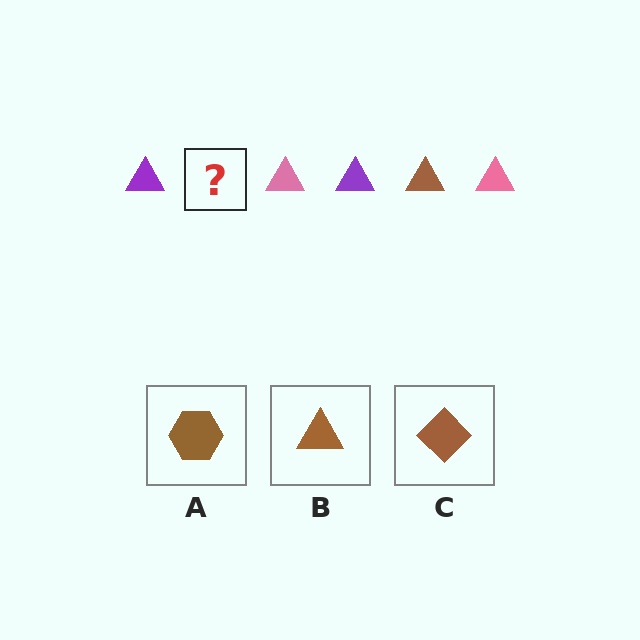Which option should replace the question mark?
Option B.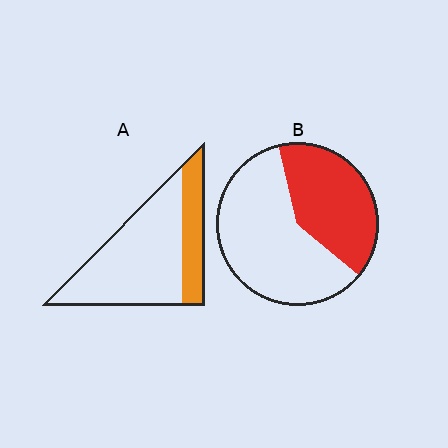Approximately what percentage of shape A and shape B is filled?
A is approximately 25% and B is approximately 40%.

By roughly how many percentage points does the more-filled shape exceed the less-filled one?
By roughly 15 percentage points (B over A).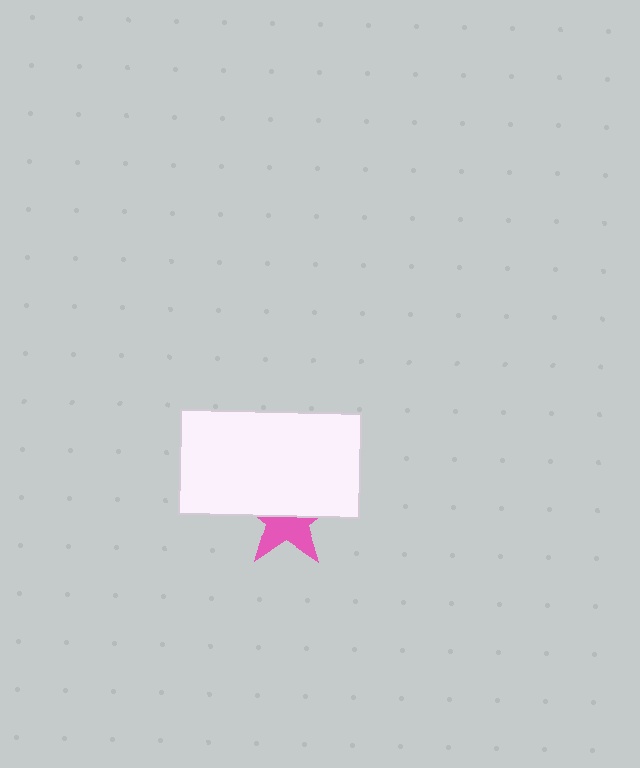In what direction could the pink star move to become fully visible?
The pink star could move down. That would shift it out from behind the white rectangle entirely.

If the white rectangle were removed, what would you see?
You would see the complete pink star.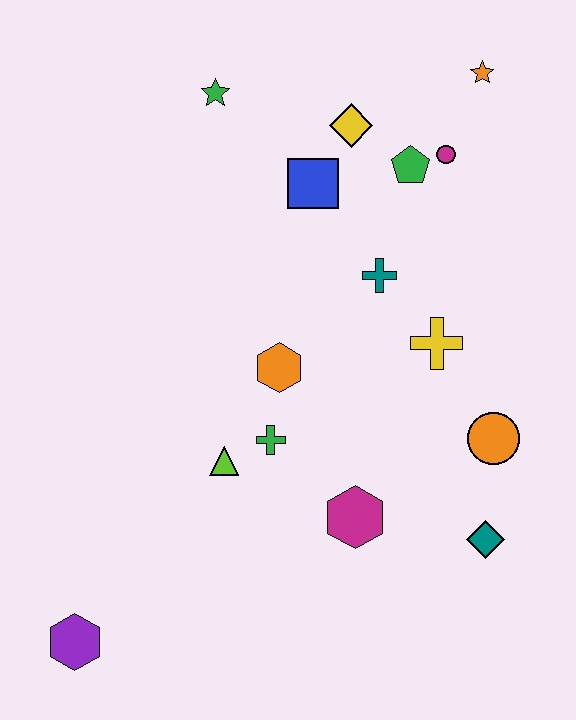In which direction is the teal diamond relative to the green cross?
The teal diamond is to the right of the green cross.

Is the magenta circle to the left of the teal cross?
No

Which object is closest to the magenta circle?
The green pentagon is closest to the magenta circle.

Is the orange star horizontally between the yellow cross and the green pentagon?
No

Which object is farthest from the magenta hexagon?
The orange star is farthest from the magenta hexagon.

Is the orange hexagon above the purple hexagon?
Yes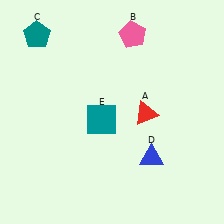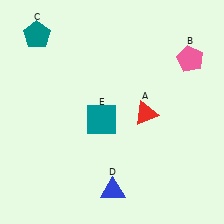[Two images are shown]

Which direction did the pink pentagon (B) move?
The pink pentagon (B) moved right.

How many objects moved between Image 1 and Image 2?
2 objects moved between the two images.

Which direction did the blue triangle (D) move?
The blue triangle (D) moved left.